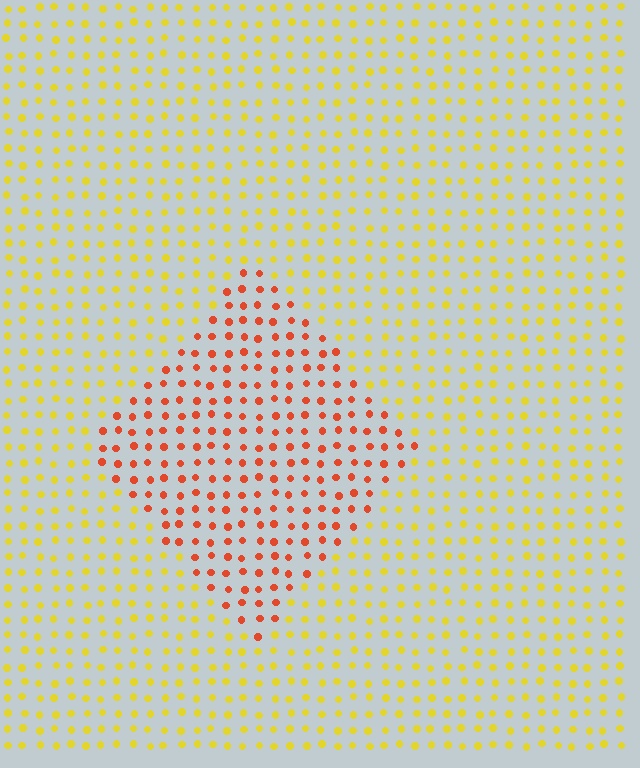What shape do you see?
I see a diamond.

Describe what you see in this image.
The image is filled with small yellow elements in a uniform arrangement. A diamond-shaped region is visible where the elements are tinted to a slightly different hue, forming a subtle color boundary.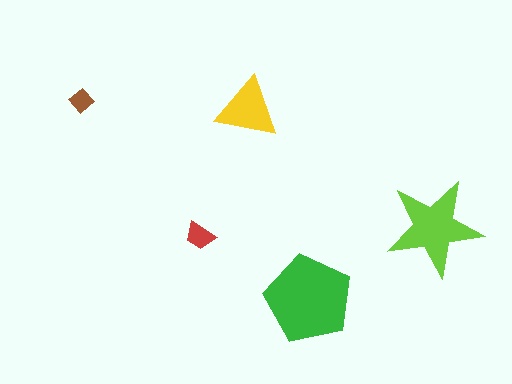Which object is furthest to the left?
The brown diamond is leftmost.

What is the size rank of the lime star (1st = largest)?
2nd.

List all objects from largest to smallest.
The green pentagon, the lime star, the yellow triangle, the red trapezoid, the brown diamond.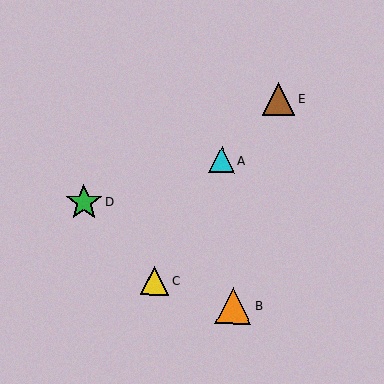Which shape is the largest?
The orange triangle (labeled B) is the largest.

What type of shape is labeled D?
Shape D is a green star.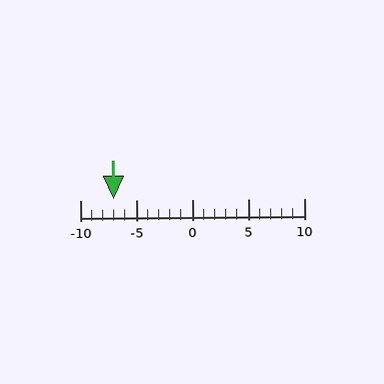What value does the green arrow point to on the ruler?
The green arrow points to approximately -7.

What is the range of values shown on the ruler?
The ruler shows values from -10 to 10.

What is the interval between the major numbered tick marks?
The major tick marks are spaced 5 units apart.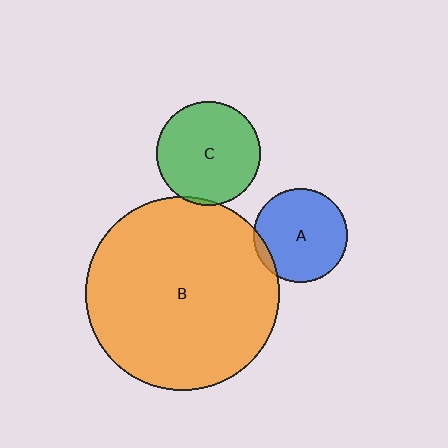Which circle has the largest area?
Circle B (orange).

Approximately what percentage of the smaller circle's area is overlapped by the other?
Approximately 5%.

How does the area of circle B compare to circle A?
Approximately 4.3 times.